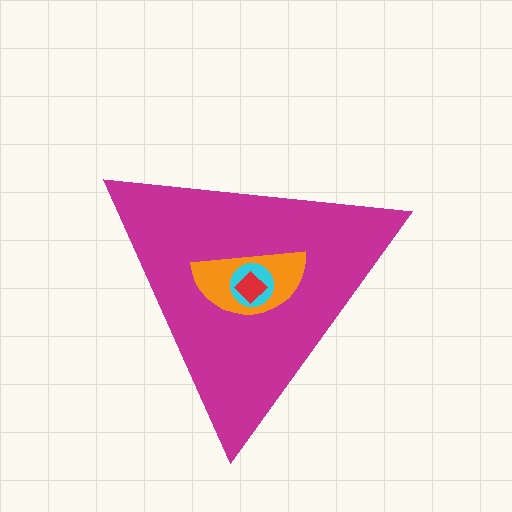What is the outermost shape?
The magenta triangle.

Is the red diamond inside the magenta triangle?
Yes.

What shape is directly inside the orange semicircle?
The cyan circle.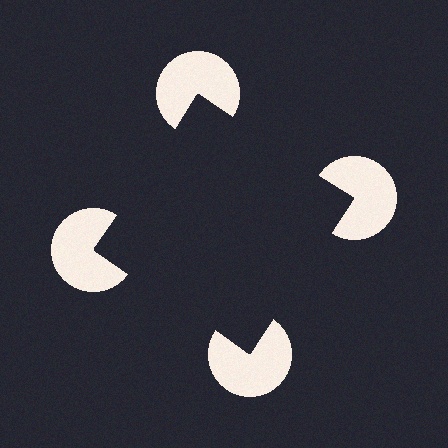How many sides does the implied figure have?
4 sides.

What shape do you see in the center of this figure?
An illusory square — its edges are inferred from the aligned wedge cuts in the pac-man discs, not physically drawn.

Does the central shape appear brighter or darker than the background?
It typically appears slightly darker than the background, even though no actual brightness change is drawn.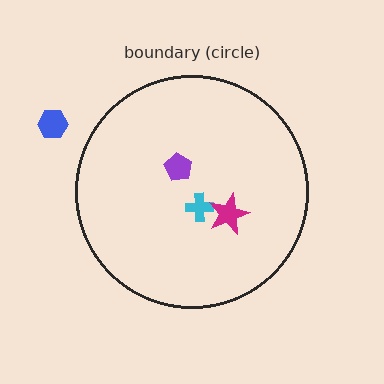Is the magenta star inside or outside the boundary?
Inside.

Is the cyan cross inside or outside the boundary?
Inside.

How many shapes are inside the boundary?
3 inside, 1 outside.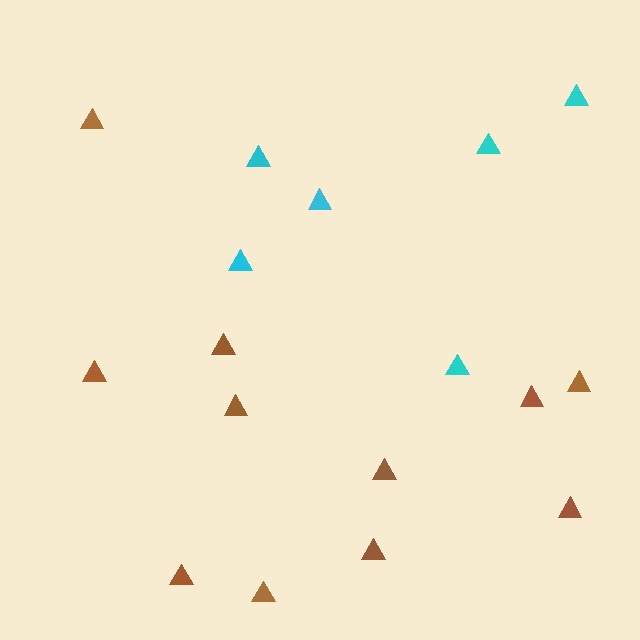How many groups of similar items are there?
There are 2 groups: one group of brown triangles (11) and one group of cyan triangles (6).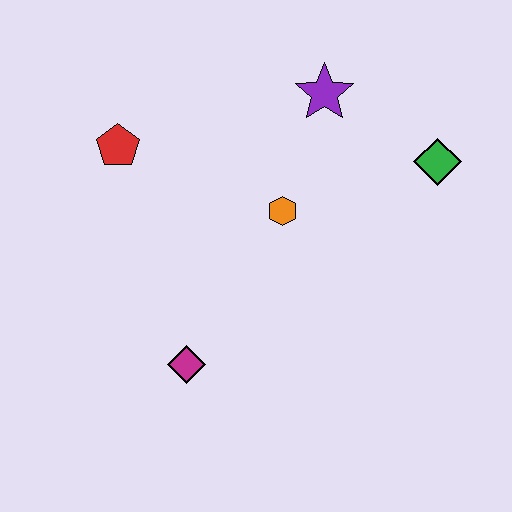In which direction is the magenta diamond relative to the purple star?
The magenta diamond is below the purple star.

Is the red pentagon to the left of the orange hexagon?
Yes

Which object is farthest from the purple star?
The magenta diamond is farthest from the purple star.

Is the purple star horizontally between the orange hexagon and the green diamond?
Yes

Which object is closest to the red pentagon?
The orange hexagon is closest to the red pentagon.